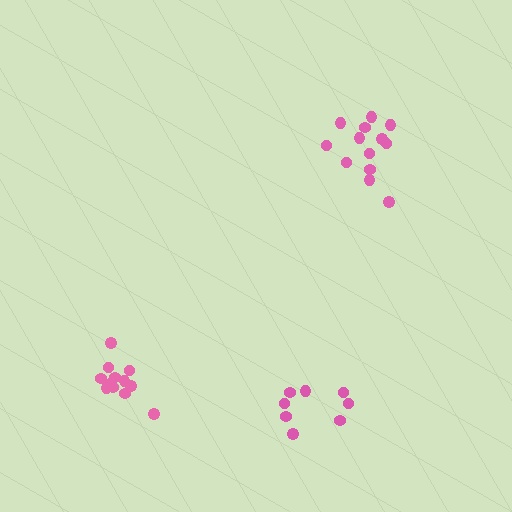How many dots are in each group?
Group 1: 12 dots, Group 2: 8 dots, Group 3: 13 dots (33 total).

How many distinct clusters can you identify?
There are 3 distinct clusters.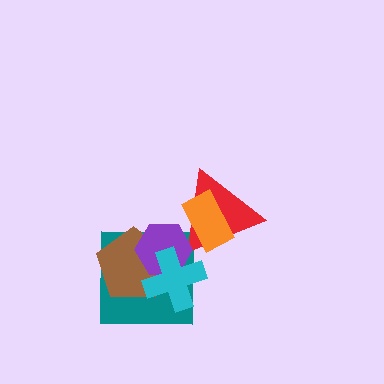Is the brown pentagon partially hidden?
Yes, it is partially covered by another shape.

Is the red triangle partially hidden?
Yes, it is partially covered by another shape.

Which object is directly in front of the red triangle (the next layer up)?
The purple hexagon is directly in front of the red triangle.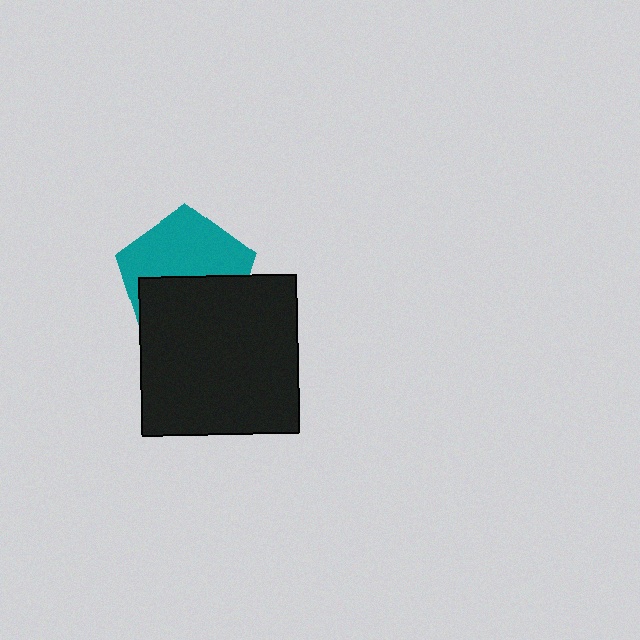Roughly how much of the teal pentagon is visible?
About half of it is visible (roughly 53%).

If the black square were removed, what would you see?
You would see the complete teal pentagon.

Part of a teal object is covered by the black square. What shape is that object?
It is a pentagon.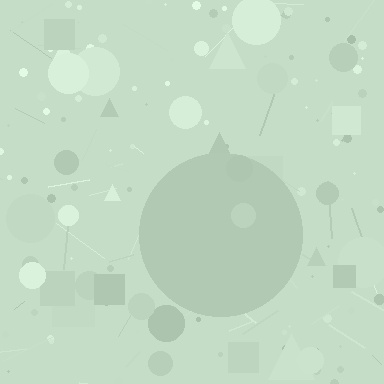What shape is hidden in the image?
A circle is hidden in the image.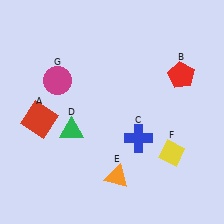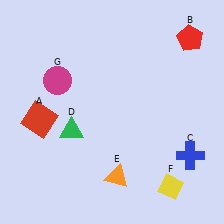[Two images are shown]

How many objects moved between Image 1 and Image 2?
3 objects moved between the two images.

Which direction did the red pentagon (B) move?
The red pentagon (B) moved up.